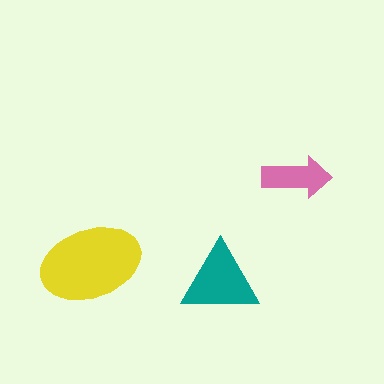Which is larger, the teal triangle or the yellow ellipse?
The yellow ellipse.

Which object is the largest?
The yellow ellipse.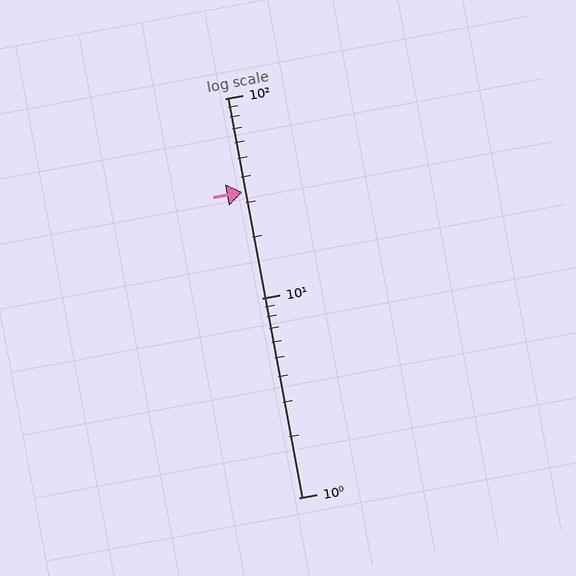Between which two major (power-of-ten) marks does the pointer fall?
The pointer is between 10 and 100.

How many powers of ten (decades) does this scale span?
The scale spans 2 decades, from 1 to 100.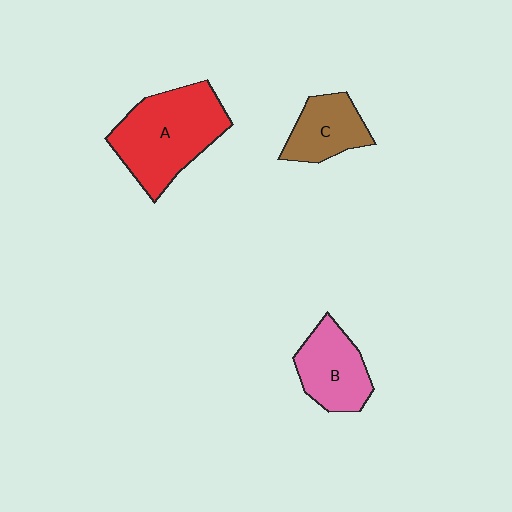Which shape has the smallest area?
Shape C (brown).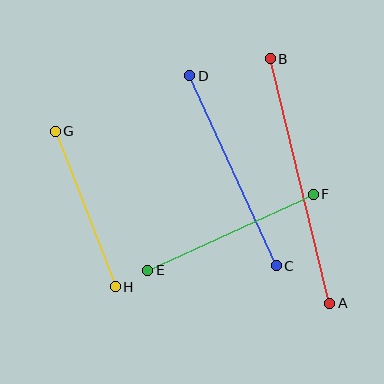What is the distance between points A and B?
The distance is approximately 251 pixels.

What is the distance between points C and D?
The distance is approximately 209 pixels.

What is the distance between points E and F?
The distance is approximately 182 pixels.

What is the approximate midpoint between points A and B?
The midpoint is at approximately (300, 181) pixels.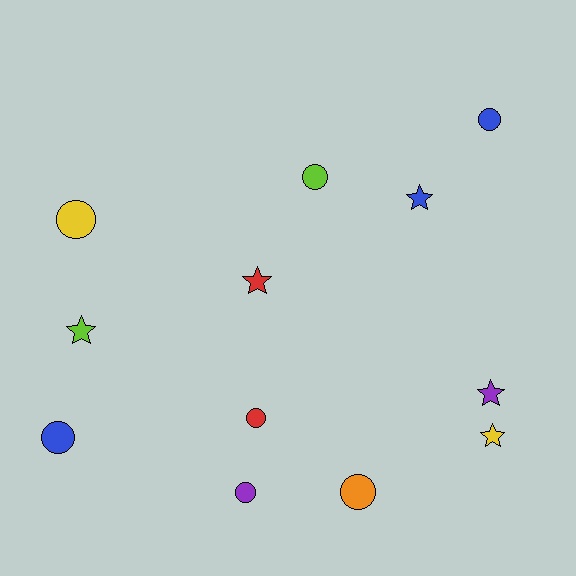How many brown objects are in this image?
There are no brown objects.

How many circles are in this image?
There are 7 circles.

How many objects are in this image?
There are 12 objects.